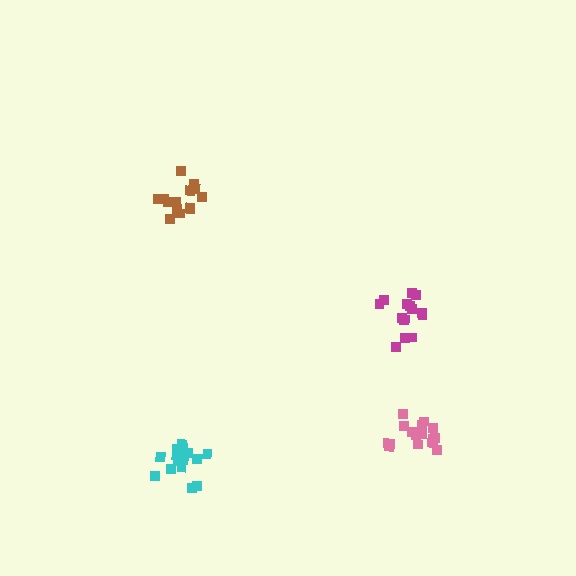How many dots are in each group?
Group 1: 14 dots, Group 2: 18 dots, Group 3: 14 dots, Group 4: 19 dots (65 total).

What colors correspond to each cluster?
The clusters are colored: magenta, cyan, brown, pink.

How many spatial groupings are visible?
There are 4 spatial groupings.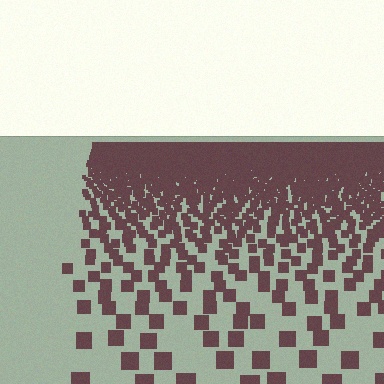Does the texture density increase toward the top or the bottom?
Density increases toward the top.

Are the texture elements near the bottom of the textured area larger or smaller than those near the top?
Larger. Near the bottom, elements are closer to the viewer and appear at a bigger on-screen size.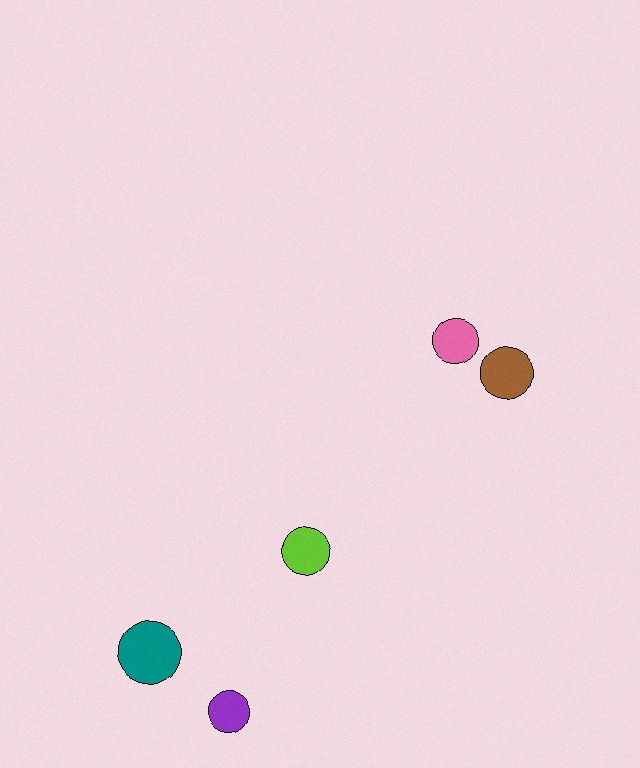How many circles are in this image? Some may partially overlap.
There are 5 circles.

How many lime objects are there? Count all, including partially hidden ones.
There is 1 lime object.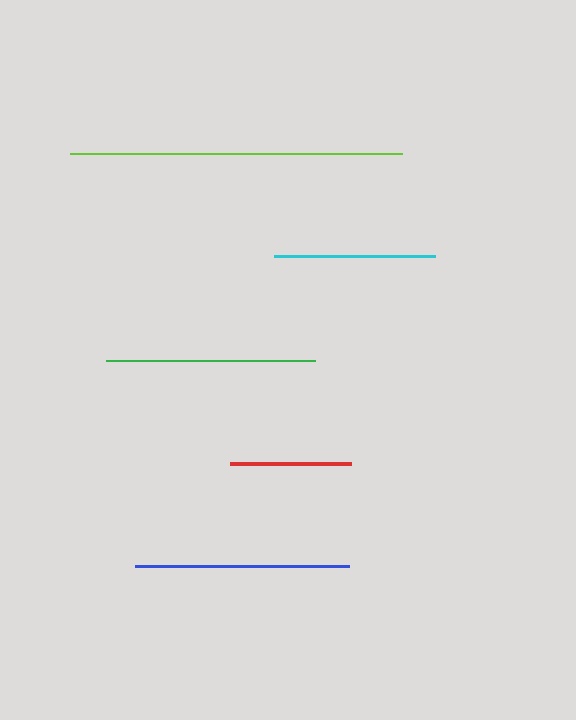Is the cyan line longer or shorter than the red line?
The cyan line is longer than the red line.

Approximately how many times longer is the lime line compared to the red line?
The lime line is approximately 2.8 times the length of the red line.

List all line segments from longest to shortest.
From longest to shortest: lime, blue, green, cyan, red.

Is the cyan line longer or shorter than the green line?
The green line is longer than the cyan line.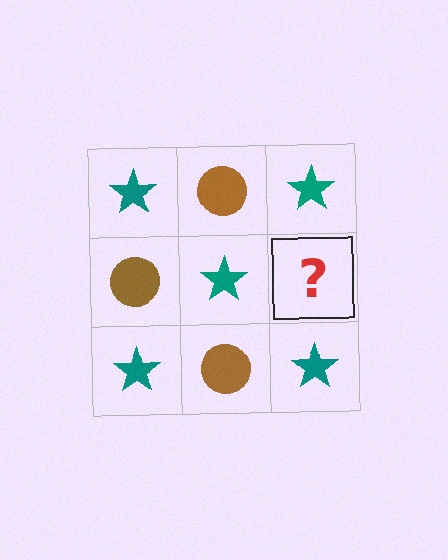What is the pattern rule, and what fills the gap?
The rule is that it alternates teal star and brown circle in a checkerboard pattern. The gap should be filled with a brown circle.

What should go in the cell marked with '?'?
The missing cell should contain a brown circle.